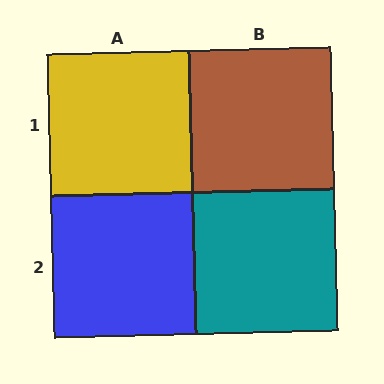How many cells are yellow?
1 cell is yellow.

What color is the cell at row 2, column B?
Teal.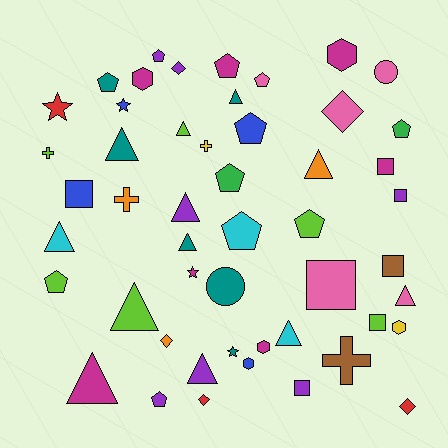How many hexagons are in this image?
There are 5 hexagons.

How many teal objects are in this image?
There are 6 teal objects.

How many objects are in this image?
There are 50 objects.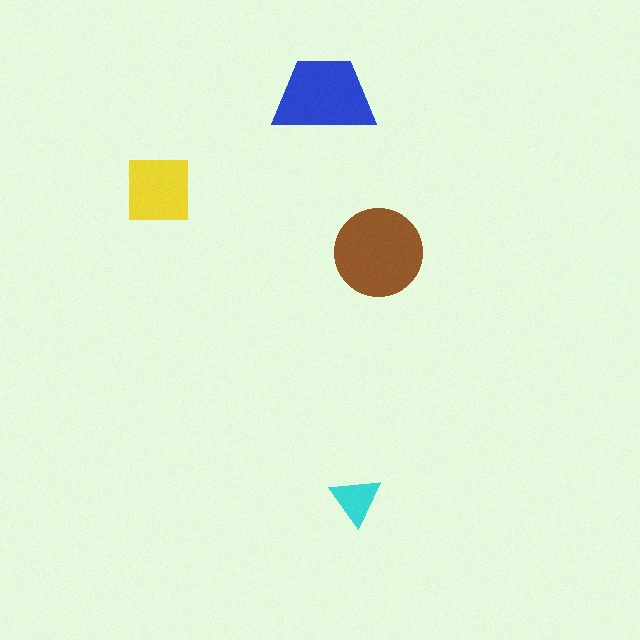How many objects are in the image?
There are 4 objects in the image.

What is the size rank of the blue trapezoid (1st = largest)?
2nd.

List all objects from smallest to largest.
The cyan triangle, the yellow square, the blue trapezoid, the brown circle.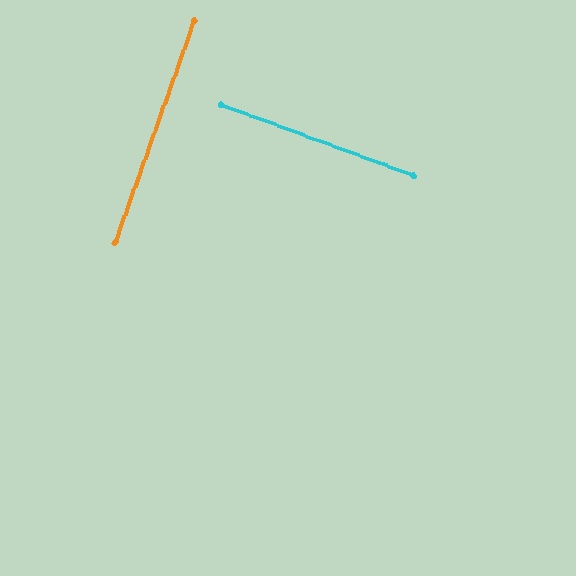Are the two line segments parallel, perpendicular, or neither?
Perpendicular — they meet at approximately 90°.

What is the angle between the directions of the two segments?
Approximately 90 degrees.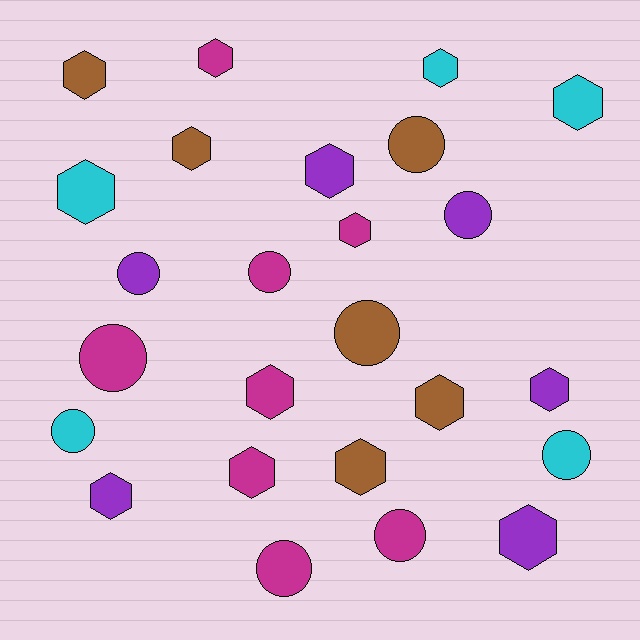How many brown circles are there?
There are 2 brown circles.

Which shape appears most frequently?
Hexagon, with 15 objects.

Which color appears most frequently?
Magenta, with 8 objects.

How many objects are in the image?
There are 25 objects.